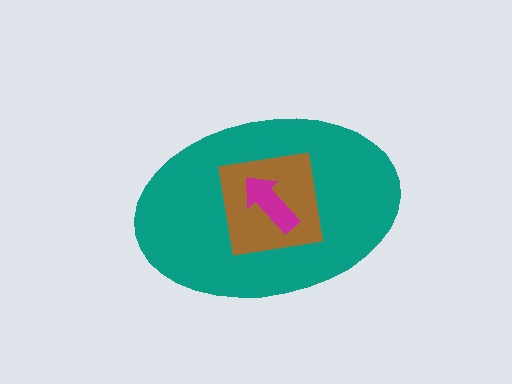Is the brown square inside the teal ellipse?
Yes.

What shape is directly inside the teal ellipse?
The brown square.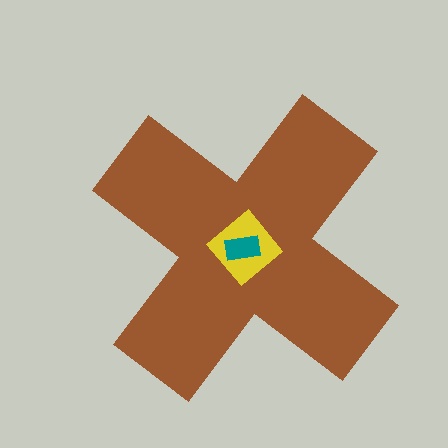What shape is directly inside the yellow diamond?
The teal rectangle.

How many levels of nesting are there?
3.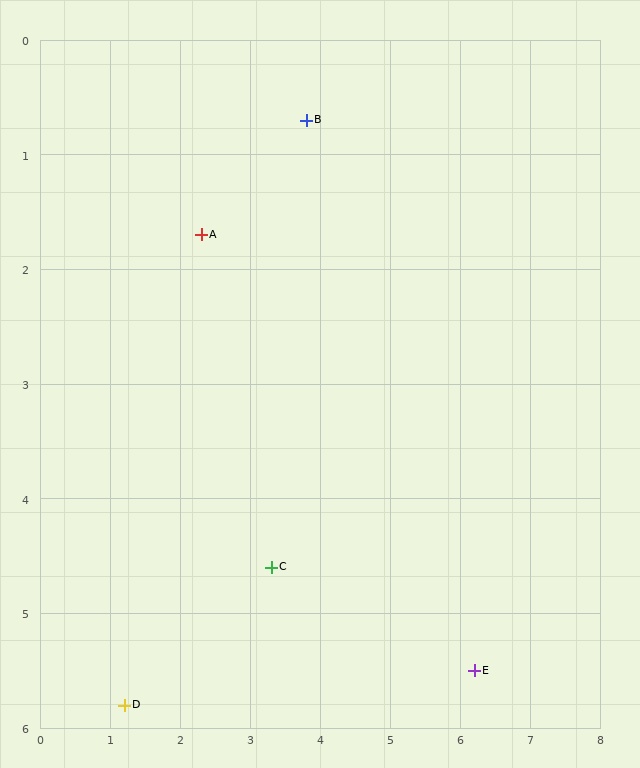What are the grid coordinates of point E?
Point E is at approximately (6.2, 5.5).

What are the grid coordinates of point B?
Point B is at approximately (3.8, 0.7).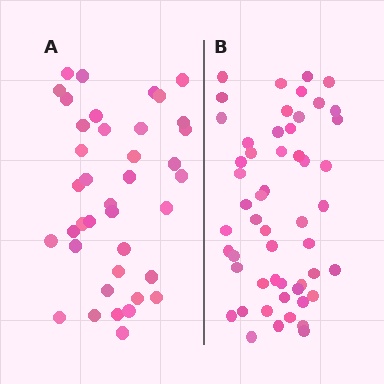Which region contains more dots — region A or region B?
Region B (the right region) has more dots.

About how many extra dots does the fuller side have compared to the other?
Region B has approximately 15 more dots than region A.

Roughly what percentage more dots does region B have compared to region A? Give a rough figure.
About 35% more.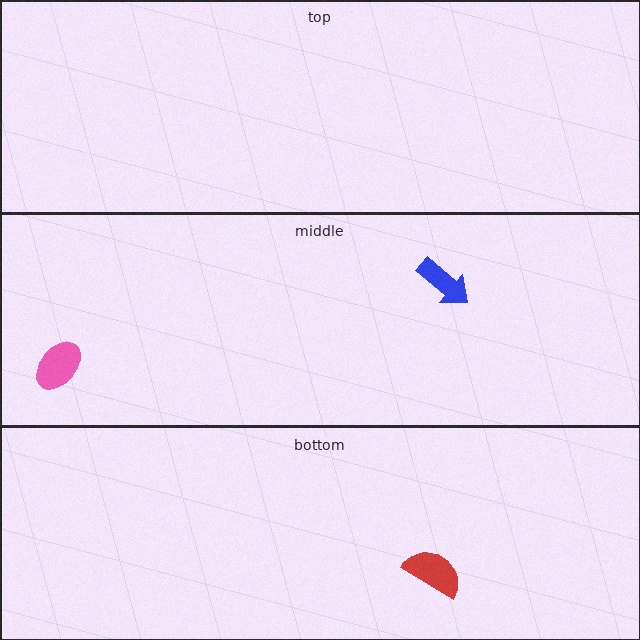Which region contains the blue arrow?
The middle region.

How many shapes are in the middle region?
2.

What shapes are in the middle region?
The pink ellipse, the blue arrow.